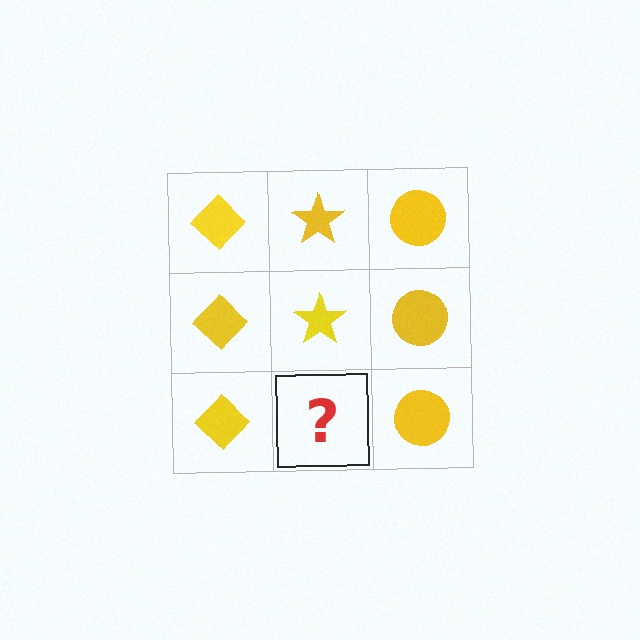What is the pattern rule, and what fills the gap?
The rule is that each column has a consistent shape. The gap should be filled with a yellow star.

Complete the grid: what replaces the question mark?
The question mark should be replaced with a yellow star.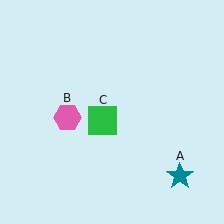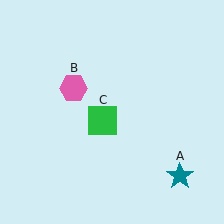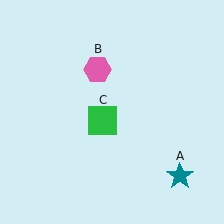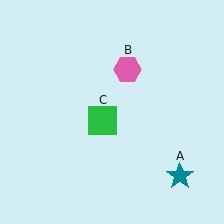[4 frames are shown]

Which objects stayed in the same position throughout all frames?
Teal star (object A) and green square (object C) remained stationary.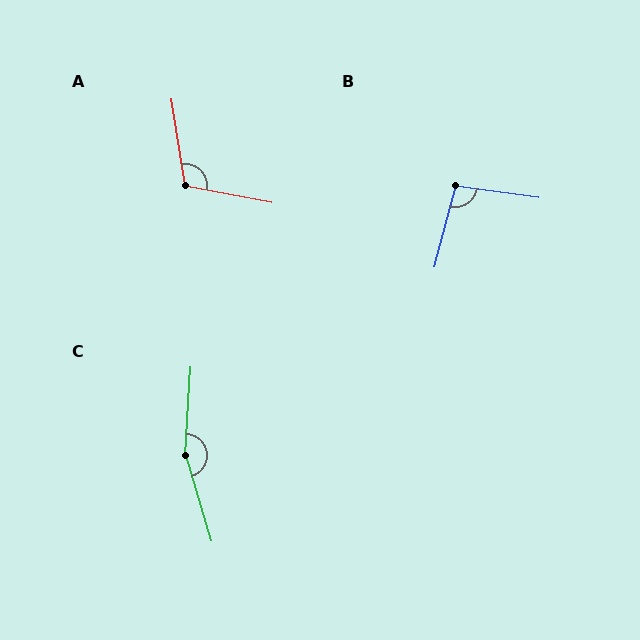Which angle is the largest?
C, at approximately 160 degrees.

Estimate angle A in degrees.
Approximately 110 degrees.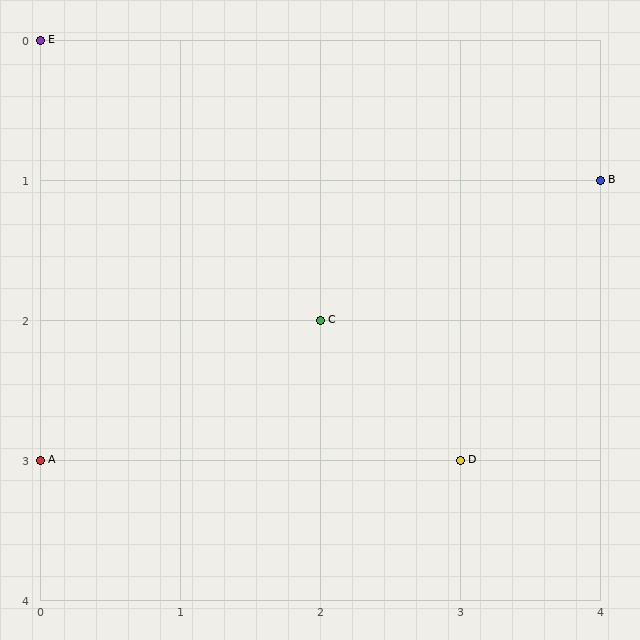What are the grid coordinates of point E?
Point E is at grid coordinates (0, 0).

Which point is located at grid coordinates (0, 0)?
Point E is at (0, 0).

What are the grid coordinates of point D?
Point D is at grid coordinates (3, 3).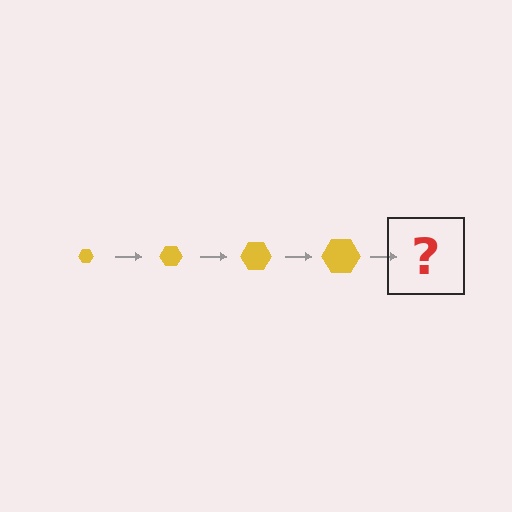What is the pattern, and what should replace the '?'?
The pattern is that the hexagon gets progressively larger each step. The '?' should be a yellow hexagon, larger than the previous one.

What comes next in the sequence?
The next element should be a yellow hexagon, larger than the previous one.